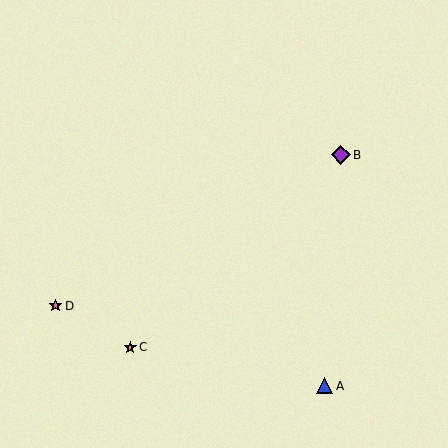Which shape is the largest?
The purple diamond (labeled B) is the largest.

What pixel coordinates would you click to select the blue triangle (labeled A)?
Click at (324, 386) to select the blue triangle A.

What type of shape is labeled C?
Shape C is an orange star.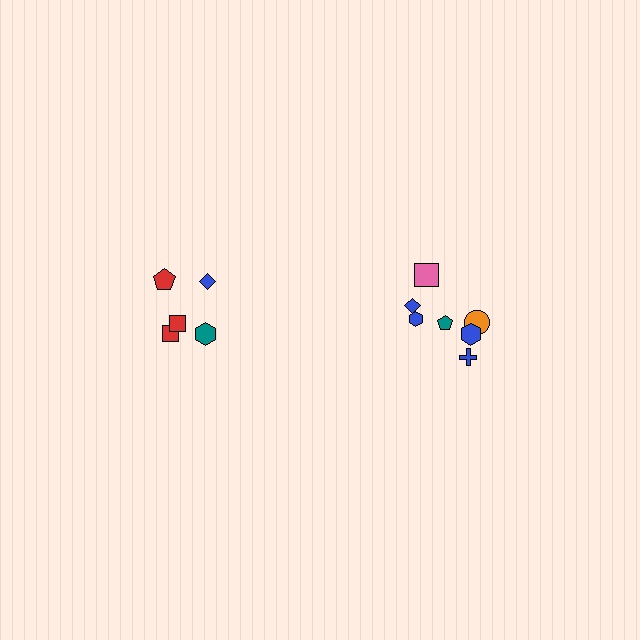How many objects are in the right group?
There are 7 objects.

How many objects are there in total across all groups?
There are 12 objects.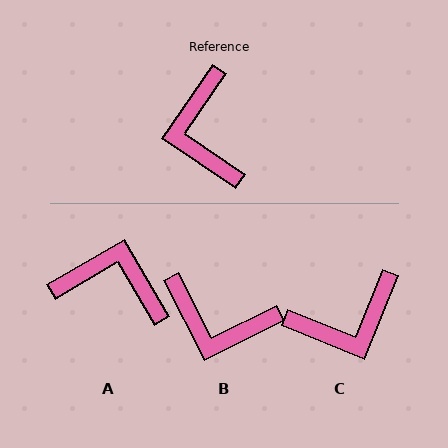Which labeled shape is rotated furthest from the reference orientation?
A, about 116 degrees away.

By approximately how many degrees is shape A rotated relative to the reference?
Approximately 116 degrees clockwise.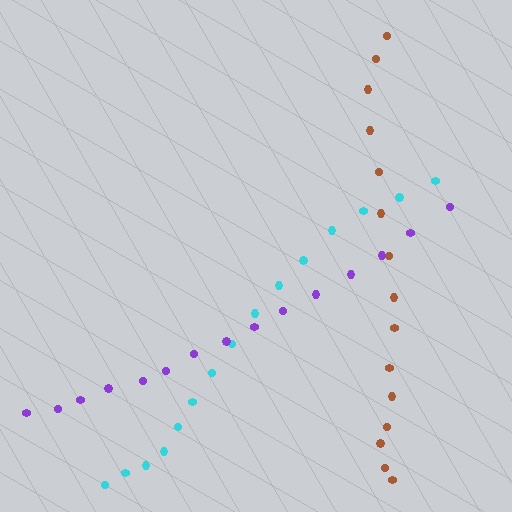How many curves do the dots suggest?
There are 3 distinct paths.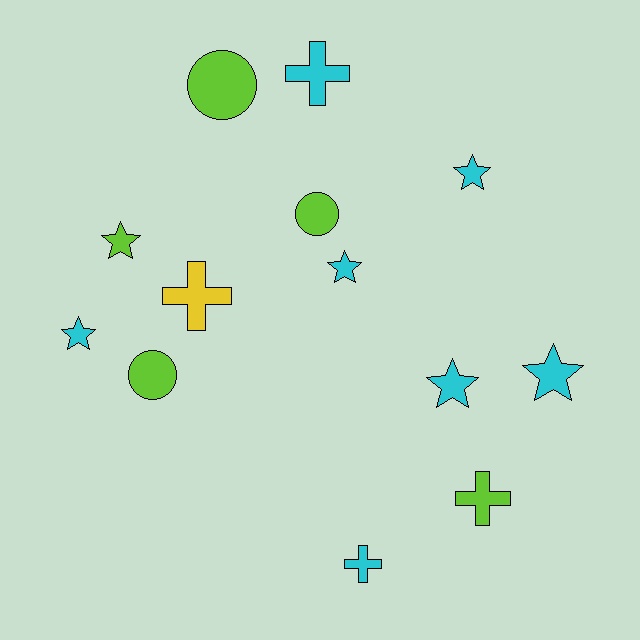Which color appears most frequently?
Cyan, with 7 objects.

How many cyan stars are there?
There are 5 cyan stars.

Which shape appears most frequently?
Star, with 6 objects.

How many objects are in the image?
There are 13 objects.